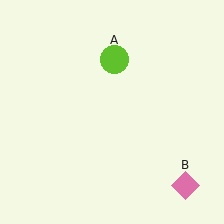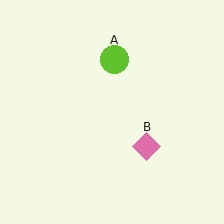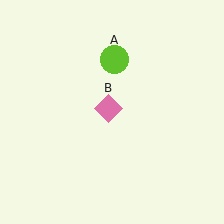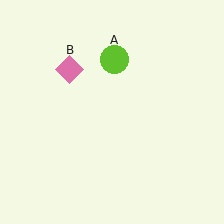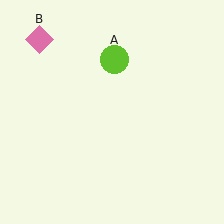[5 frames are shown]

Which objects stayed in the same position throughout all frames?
Lime circle (object A) remained stationary.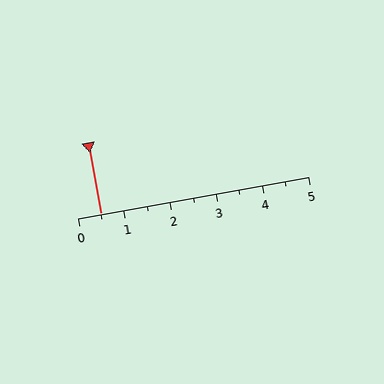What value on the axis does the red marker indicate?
The marker indicates approximately 0.5.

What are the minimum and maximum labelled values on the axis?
The axis runs from 0 to 5.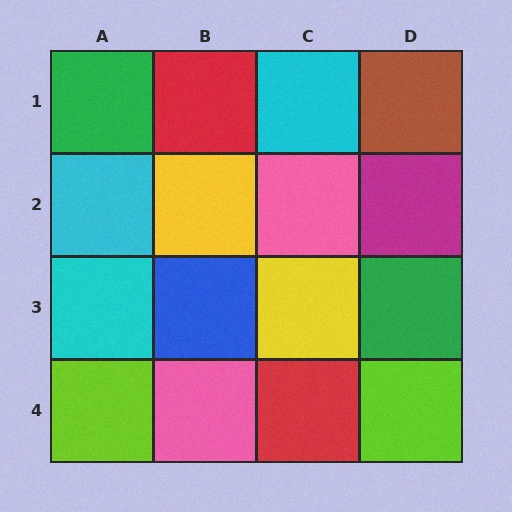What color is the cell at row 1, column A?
Green.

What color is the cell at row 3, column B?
Blue.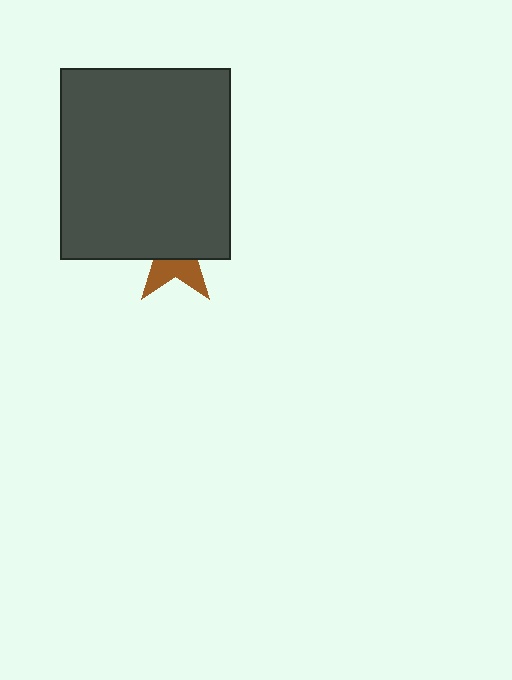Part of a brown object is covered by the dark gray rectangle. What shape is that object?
It is a star.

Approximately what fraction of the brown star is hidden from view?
Roughly 63% of the brown star is hidden behind the dark gray rectangle.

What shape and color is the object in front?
The object in front is a dark gray rectangle.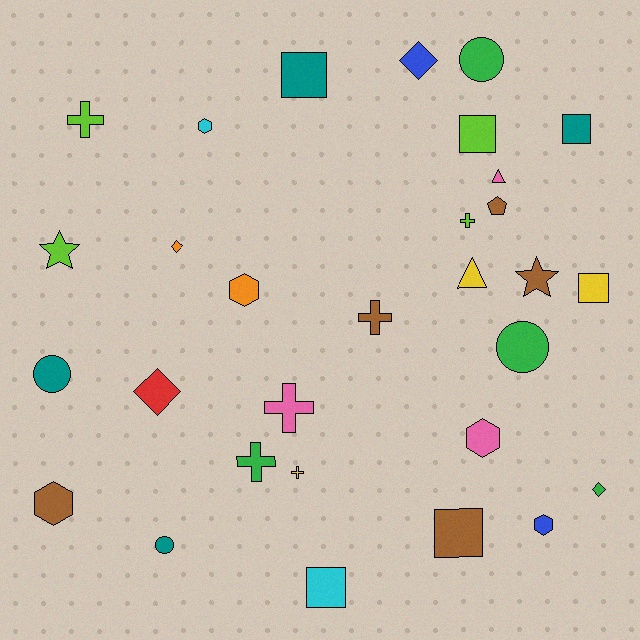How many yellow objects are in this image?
There are 3 yellow objects.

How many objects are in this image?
There are 30 objects.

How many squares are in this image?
There are 6 squares.